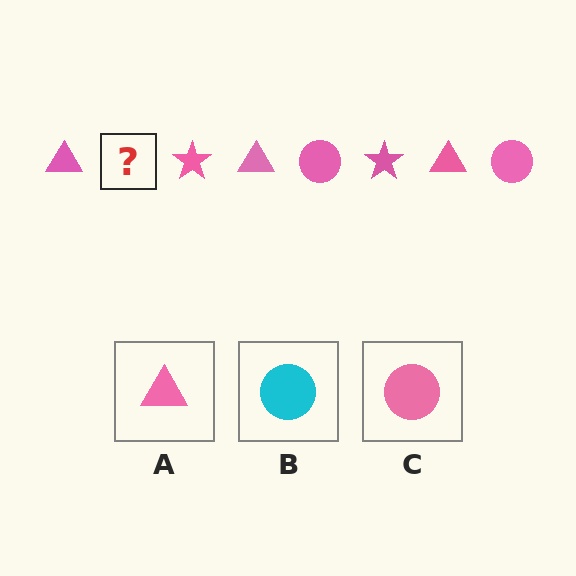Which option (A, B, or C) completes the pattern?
C.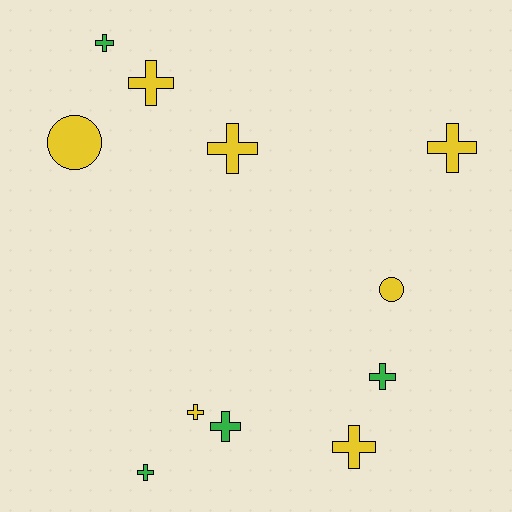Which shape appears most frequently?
Cross, with 9 objects.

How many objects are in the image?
There are 11 objects.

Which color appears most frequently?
Yellow, with 7 objects.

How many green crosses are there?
There are 4 green crosses.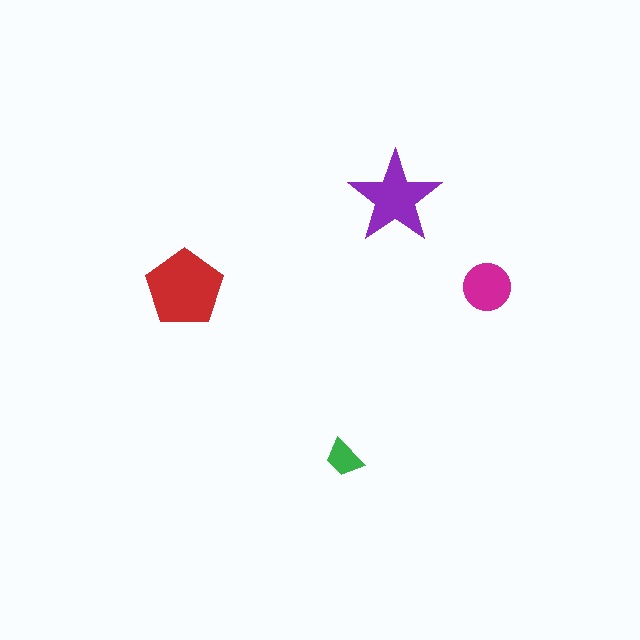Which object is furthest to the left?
The red pentagon is leftmost.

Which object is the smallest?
The green trapezoid.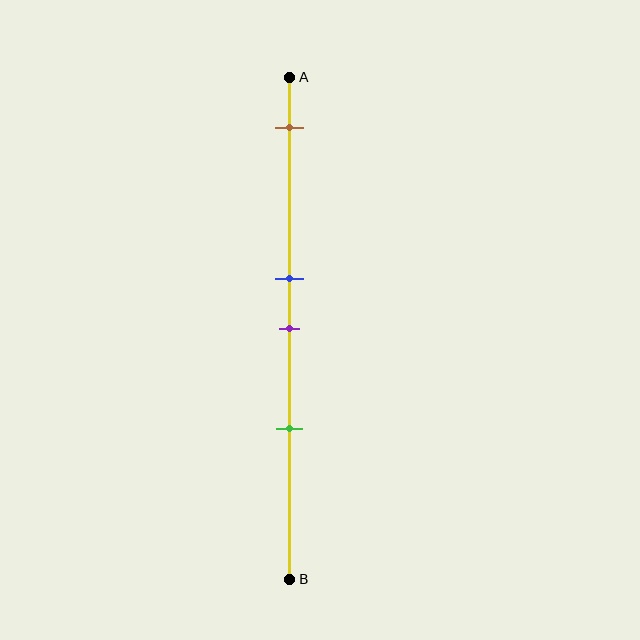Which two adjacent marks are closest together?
The blue and purple marks are the closest adjacent pair.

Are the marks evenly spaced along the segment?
No, the marks are not evenly spaced.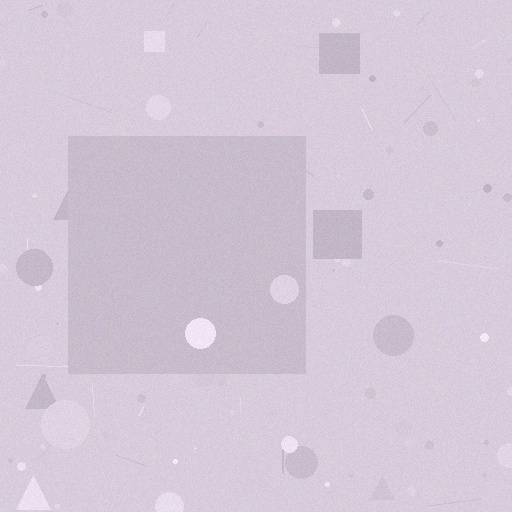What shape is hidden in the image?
A square is hidden in the image.